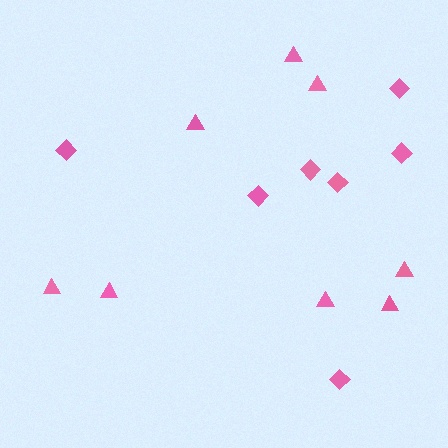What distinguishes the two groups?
There are 2 groups: one group of diamonds (7) and one group of triangles (8).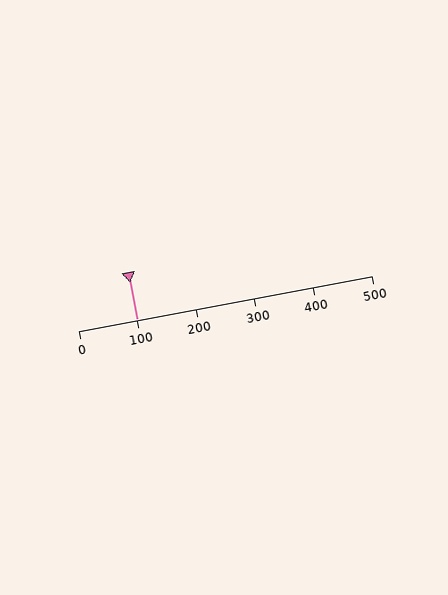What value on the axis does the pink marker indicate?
The marker indicates approximately 100.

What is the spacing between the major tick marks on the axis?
The major ticks are spaced 100 apart.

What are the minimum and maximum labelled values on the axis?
The axis runs from 0 to 500.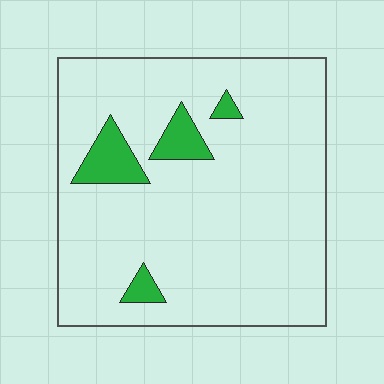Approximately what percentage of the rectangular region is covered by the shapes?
Approximately 10%.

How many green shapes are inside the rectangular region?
4.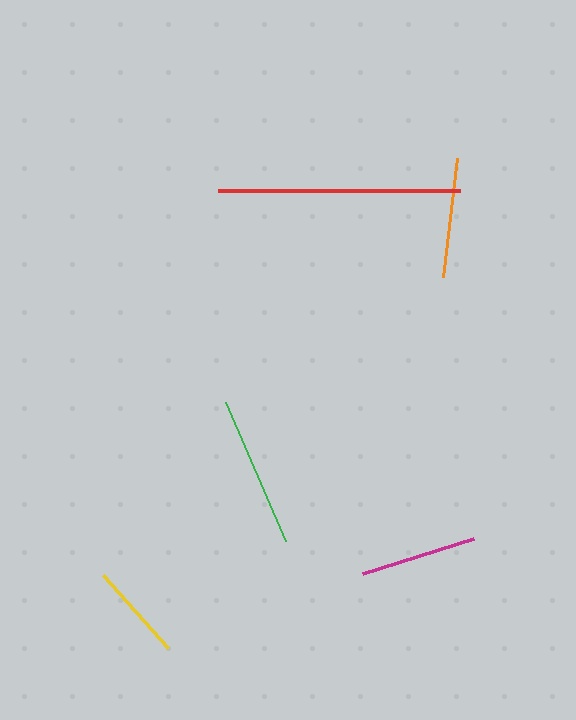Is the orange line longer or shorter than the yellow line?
The orange line is longer than the yellow line.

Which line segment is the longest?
The red line is the longest at approximately 243 pixels.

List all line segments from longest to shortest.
From longest to shortest: red, green, orange, magenta, yellow.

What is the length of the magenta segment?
The magenta segment is approximately 117 pixels long.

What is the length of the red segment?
The red segment is approximately 243 pixels long.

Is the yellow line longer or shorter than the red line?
The red line is longer than the yellow line.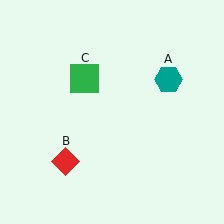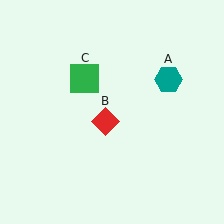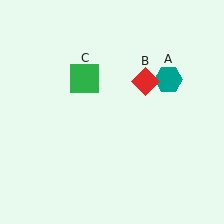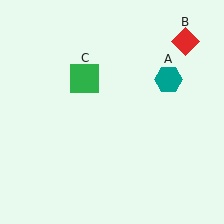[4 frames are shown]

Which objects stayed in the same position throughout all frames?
Teal hexagon (object A) and green square (object C) remained stationary.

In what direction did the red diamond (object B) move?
The red diamond (object B) moved up and to the right.